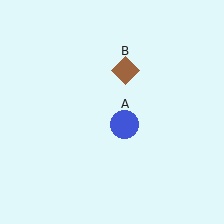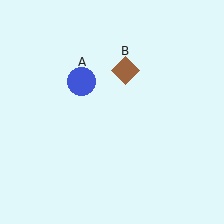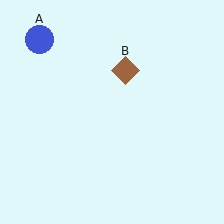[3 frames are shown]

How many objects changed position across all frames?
1 object changed position: blue circle (object A).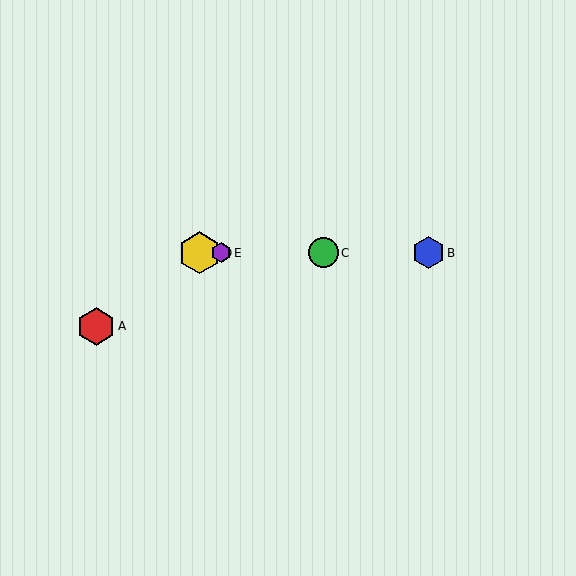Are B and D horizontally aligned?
Yes, both are at y≈253.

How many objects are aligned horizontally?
4 objects (B, C, D, E) are aligned horizontally.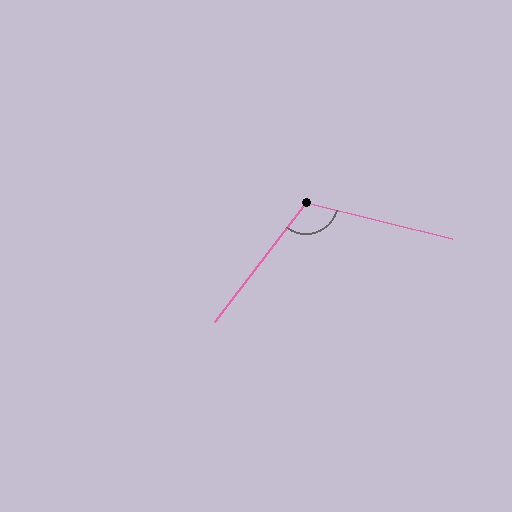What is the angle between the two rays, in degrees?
Approximately 113 degrees.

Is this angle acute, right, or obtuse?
It is obtuse.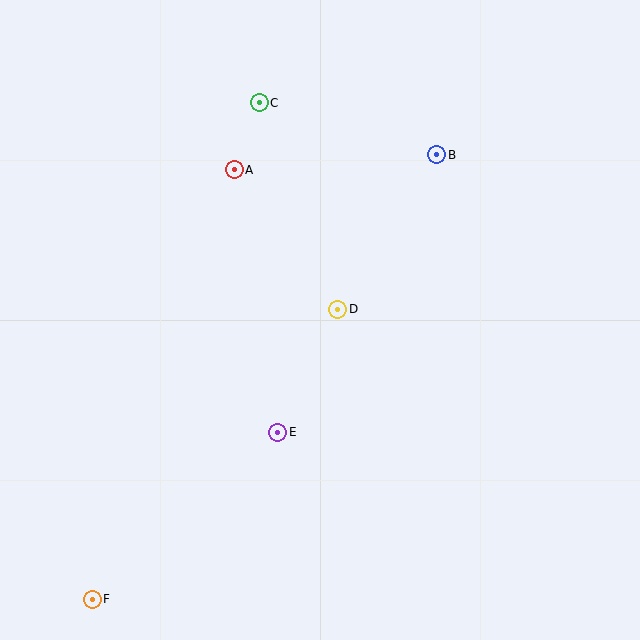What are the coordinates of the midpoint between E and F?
The midpoint between E and F is at (185, 516).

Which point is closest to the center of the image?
Point D at (338, 309) is closest to the center.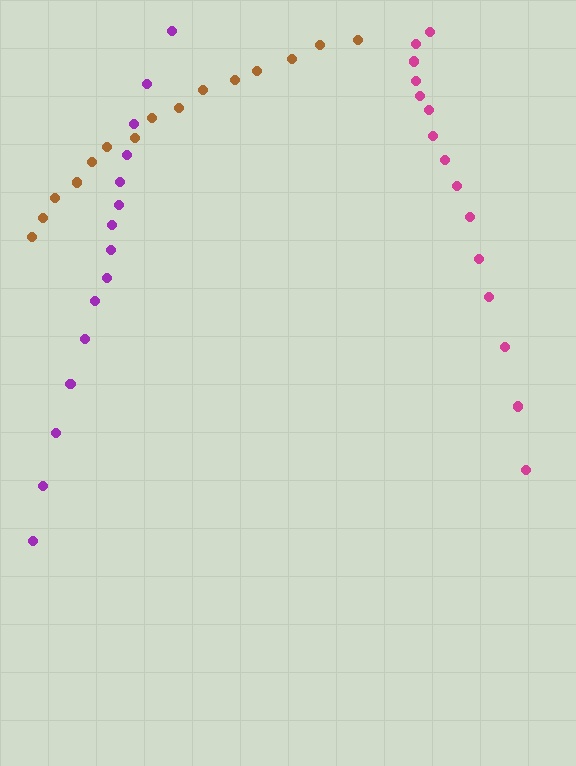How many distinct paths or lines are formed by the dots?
There are 3 distinct paths.